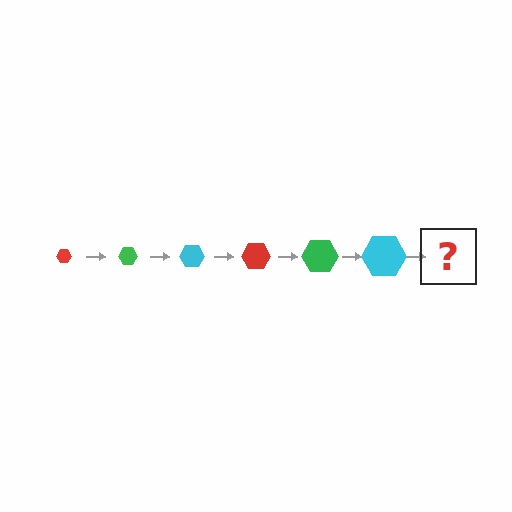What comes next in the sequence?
The next element should be a red hexagon, larger than the previous one.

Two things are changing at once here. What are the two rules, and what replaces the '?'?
The two rules are that the hexagon grows larger each step and the color cycles through red, green, and cyan. The '?' should be a red hexagon, larger than the previous one.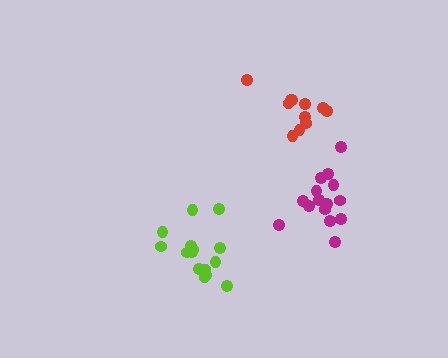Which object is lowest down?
The lime cluster is bottommost.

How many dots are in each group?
Group 1: 15 dots, Group 2: 11 dots, Group 3: 15 dots (41 total).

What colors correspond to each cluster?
The clusters are colored: magenta, red, lime.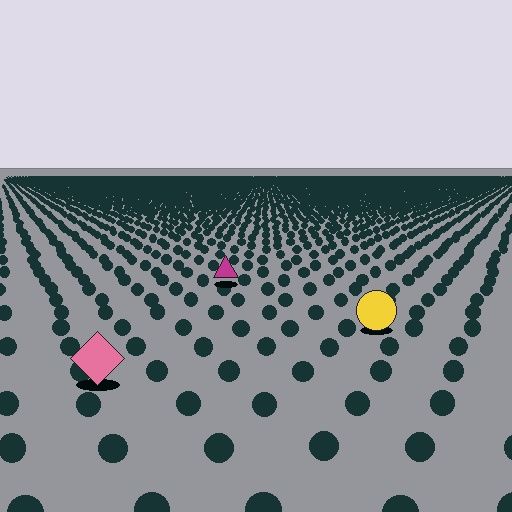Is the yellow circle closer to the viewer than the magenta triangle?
Yes. The yellow circle is closer — you can tell from the texture gradient: the ground texture is coarser near it.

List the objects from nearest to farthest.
From nearest to farthest: the pink diamond, the yellow circle, the magenta triangle.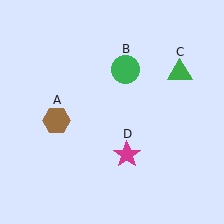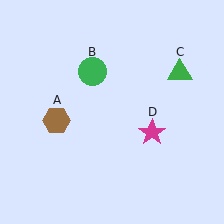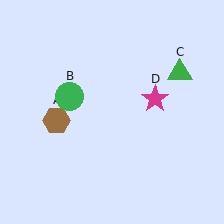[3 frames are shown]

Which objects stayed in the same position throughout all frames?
Brown hexagon (object A) and green triangle (object C) remained stationary.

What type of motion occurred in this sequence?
The green circle (object B), magenta star (object D) rotated counterclockwise around the center of the scene.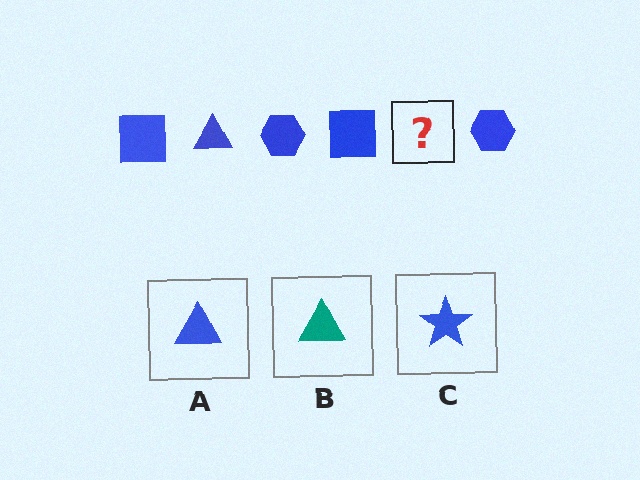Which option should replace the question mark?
Option A.